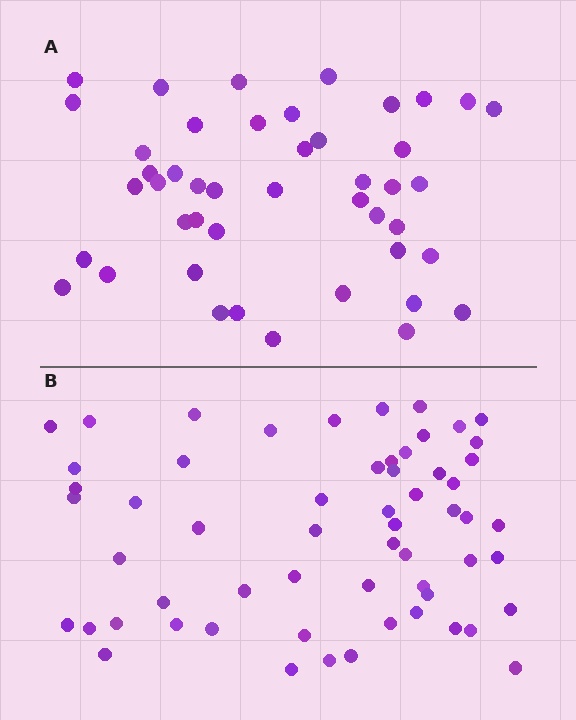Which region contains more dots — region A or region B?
Region B (the bottom region) has more dots.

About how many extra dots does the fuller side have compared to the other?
Region B has approximately 15 more dots than region A.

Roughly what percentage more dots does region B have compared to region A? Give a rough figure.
About 30% more.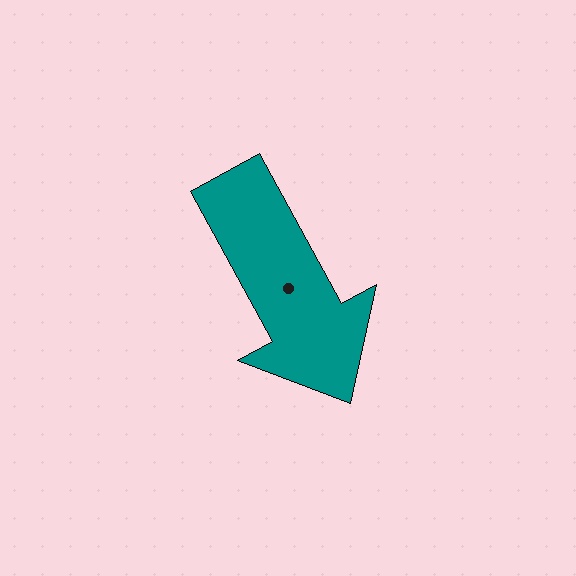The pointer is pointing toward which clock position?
Roughly 5 o'clock.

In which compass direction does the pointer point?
Southeast.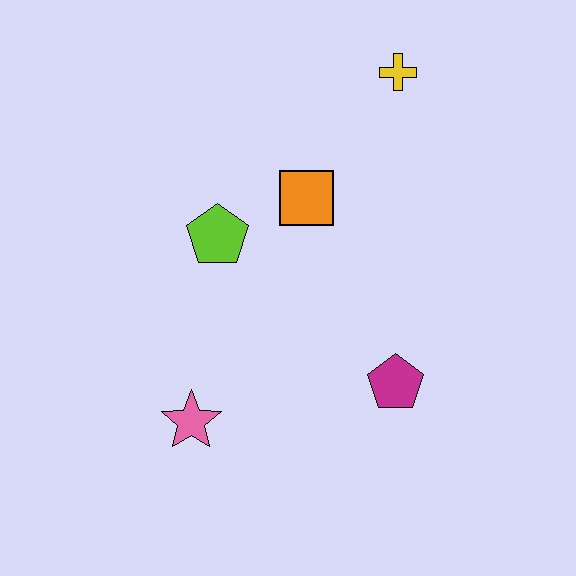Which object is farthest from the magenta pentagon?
The yellow cross is farthest from the magenta pentagon.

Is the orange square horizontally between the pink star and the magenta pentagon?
Yes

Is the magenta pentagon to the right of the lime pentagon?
Yes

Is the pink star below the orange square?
Yes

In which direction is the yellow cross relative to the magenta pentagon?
The yellow cross is above the magenta pentagon.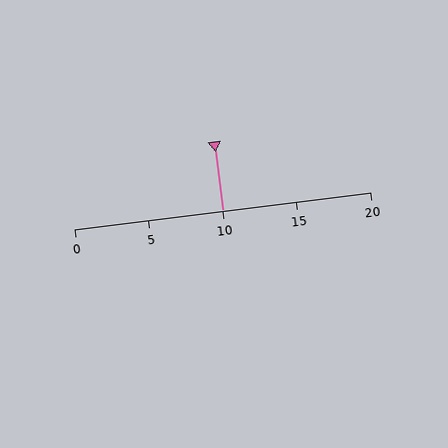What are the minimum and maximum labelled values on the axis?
The axis runs from 0 to 20.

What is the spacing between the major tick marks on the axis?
The major ticks are spaced 5 apart.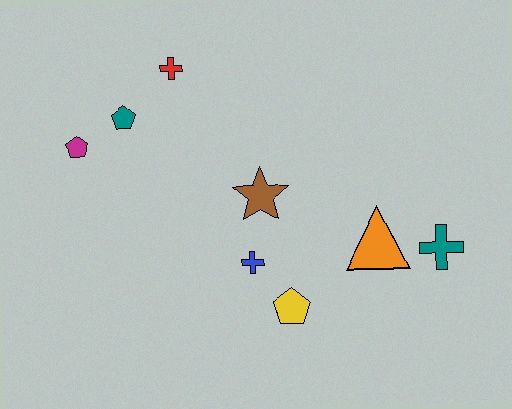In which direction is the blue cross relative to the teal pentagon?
The blue cross is below the teal pentagon.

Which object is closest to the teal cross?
The orange triangle is closest to the teal cross.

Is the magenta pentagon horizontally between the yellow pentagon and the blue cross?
No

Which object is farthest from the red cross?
The teal cross is farthest from the red cross.